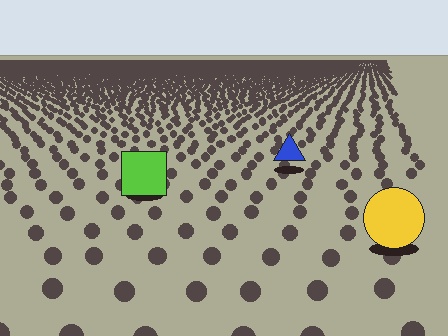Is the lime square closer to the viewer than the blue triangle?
Yes. The lime square is closer — you can tell from the texture gradient: the ground texture is coarser near it.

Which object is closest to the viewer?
The yellow circle is closest. The texture marks near it are larger and more spread out.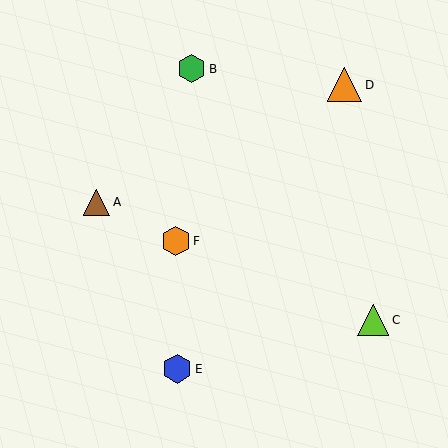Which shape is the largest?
The orange triangle (labeled D) is the largest.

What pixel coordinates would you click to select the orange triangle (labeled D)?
Click at (344, 85) to select the orange triangle D.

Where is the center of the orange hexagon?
The center of the orange hexagon is at (176, 241).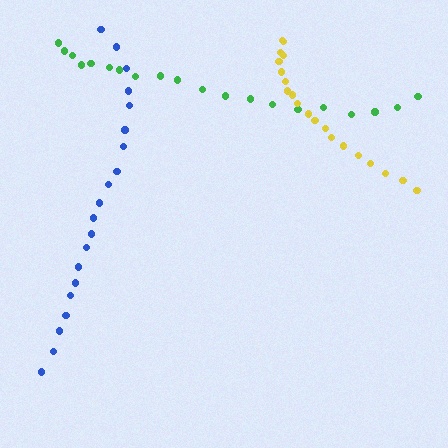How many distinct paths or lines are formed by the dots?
There are 3 distinct paths.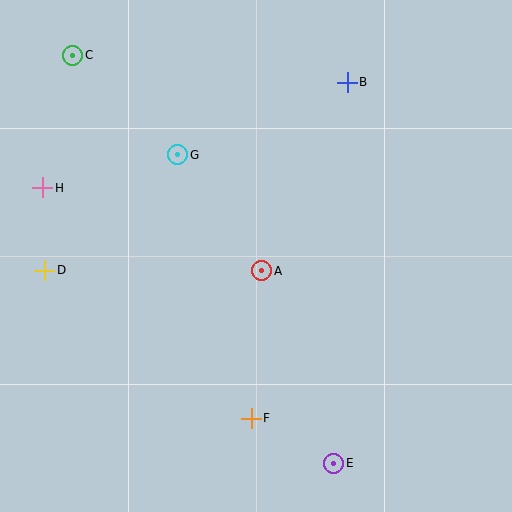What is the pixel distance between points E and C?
The distance between E and C is 484 pixels.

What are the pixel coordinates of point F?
Point F is at (251, 418).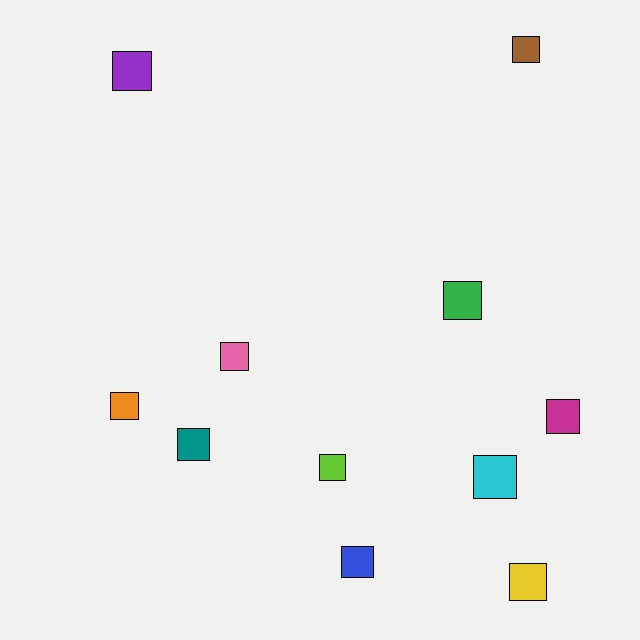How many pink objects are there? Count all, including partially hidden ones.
There is 1 pink object.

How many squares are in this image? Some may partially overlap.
There are 11 squares.